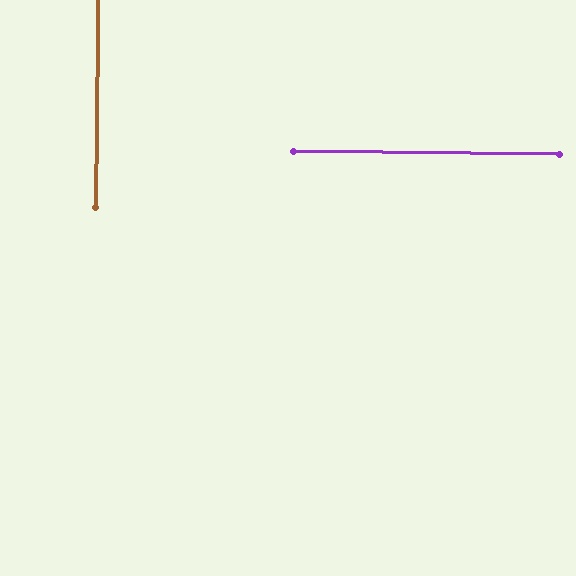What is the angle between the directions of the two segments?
Approximately 90 degrees.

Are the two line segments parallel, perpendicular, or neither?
Perpendicular — they meet at approximately 90°.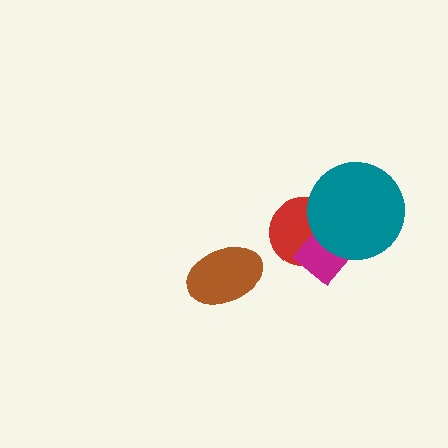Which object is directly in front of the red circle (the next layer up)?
The magenta diamond is directly in front of the red circle.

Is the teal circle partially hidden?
No, no other shape covers it.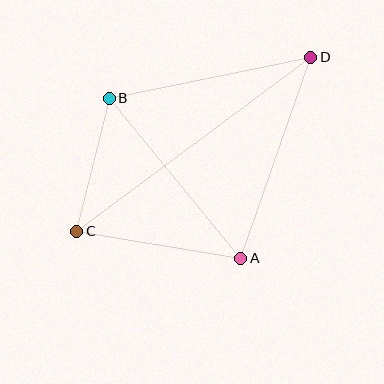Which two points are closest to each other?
Points B and C are closest to each other.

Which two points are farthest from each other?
Points C and D are farthest from each other.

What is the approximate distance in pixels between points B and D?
The distance between B and D is approximately 206 pixels.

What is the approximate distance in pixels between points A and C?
The distance between A and C is approximately 166 pixels.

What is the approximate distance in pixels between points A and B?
The distance between A and B is approximately 207 pixels.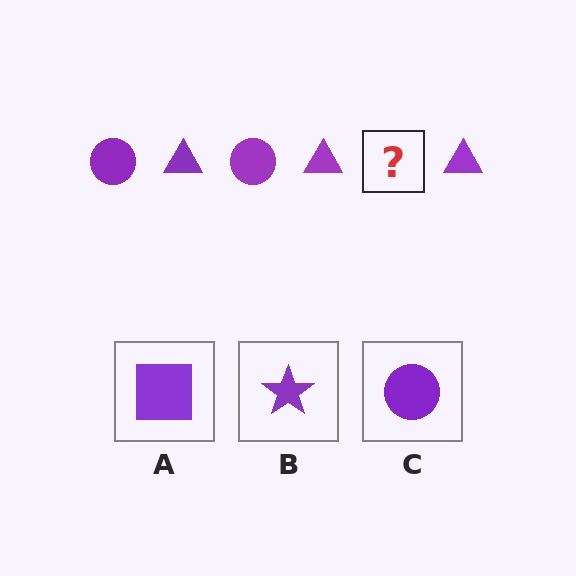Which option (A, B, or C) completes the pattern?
C.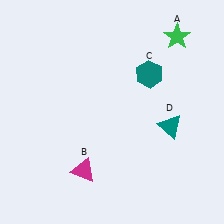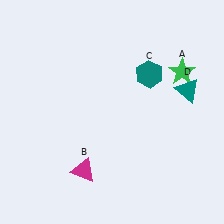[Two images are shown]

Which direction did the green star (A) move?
The green star (A) moved down.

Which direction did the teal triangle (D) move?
The teal triangle (D) moved up.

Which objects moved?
The objects that moved are: the green star (A), the teal triangle (D).